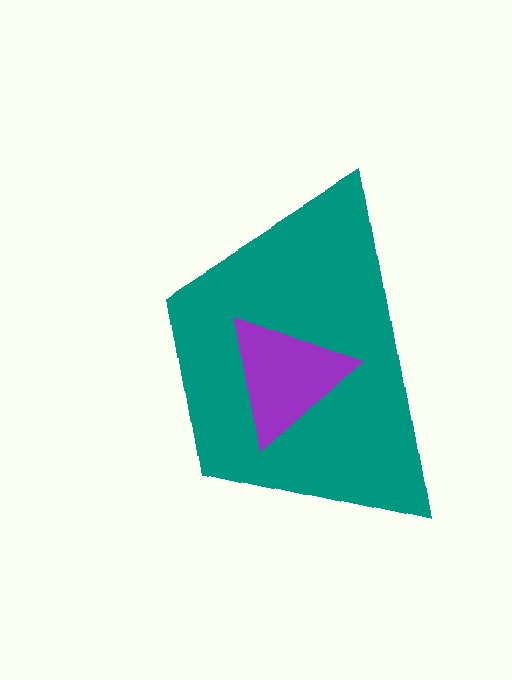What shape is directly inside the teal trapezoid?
The purple triangle.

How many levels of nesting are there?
2.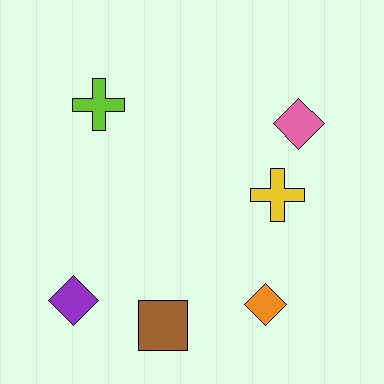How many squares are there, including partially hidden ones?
There is 1 square.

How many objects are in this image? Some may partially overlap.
There are 6 objects.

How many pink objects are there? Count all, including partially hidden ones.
There is 1 pink object.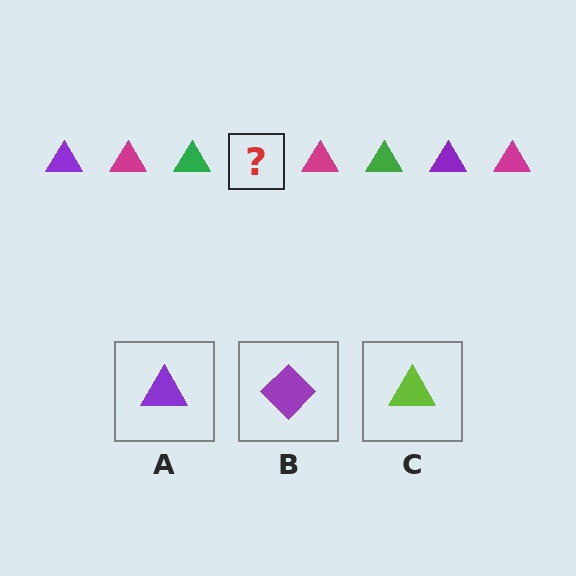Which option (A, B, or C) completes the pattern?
A.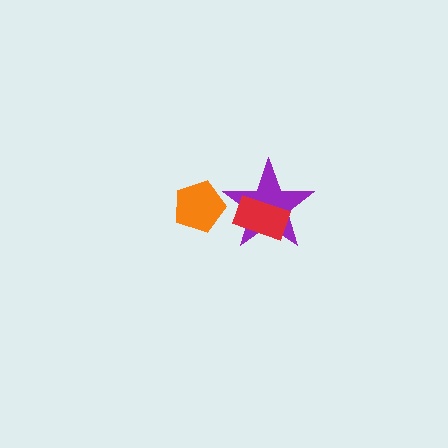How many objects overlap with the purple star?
1 object overlaps with the purple star.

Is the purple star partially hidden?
Yes, it is partially covered by another shape.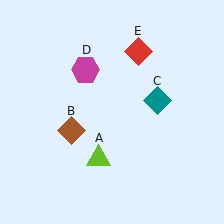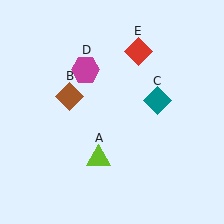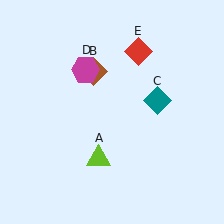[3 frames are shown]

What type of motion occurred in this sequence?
The brown diamond (object B) rotated clockwise around the center of the scene.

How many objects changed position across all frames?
1 object changed position: brown diamond (object B).